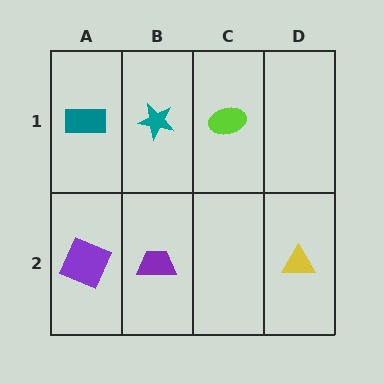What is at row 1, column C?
A lime ellipse.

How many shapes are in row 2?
3 shapes.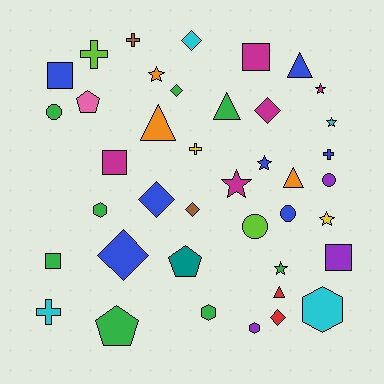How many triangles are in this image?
There are 5 triangles.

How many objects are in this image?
There are 40 objects.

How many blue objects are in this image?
There are 7 blue objects.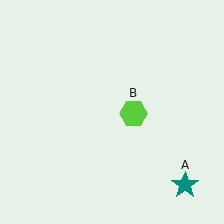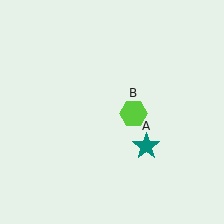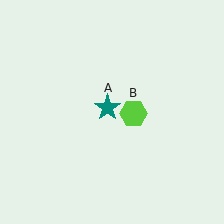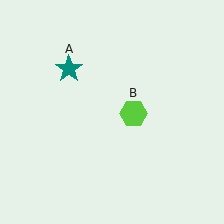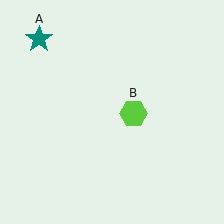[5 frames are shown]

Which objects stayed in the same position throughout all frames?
Lime hexagon (object B) remained stationary.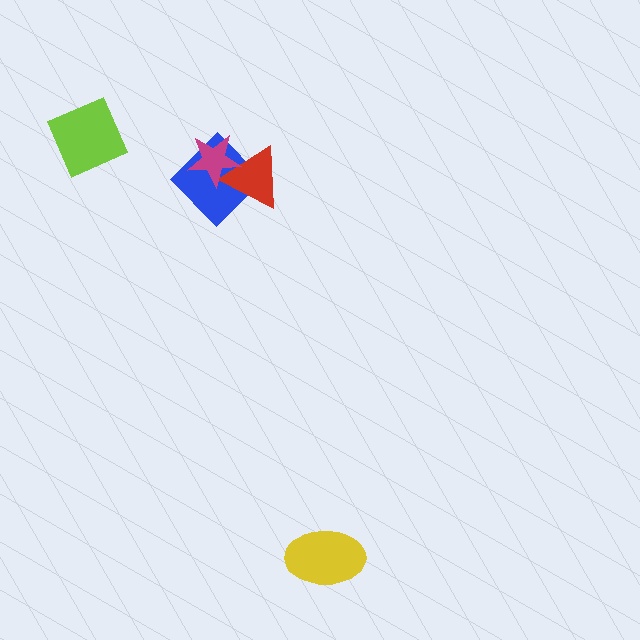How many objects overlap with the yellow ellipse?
0 objects overlap with the yellow ellipse.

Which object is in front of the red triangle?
The magenta star is in front of the red triangle.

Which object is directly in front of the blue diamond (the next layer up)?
The red triangle is directly in front of the blue diamond.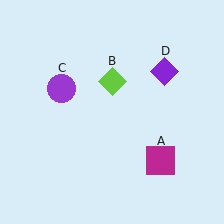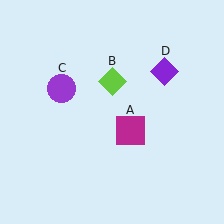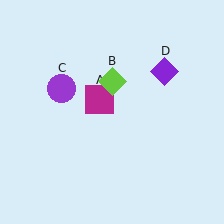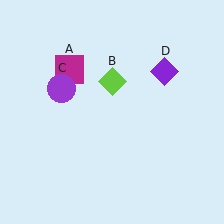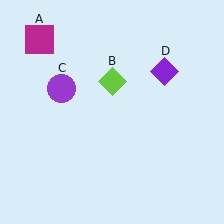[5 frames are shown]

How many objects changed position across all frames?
1 object changed position: magenta square (object A).